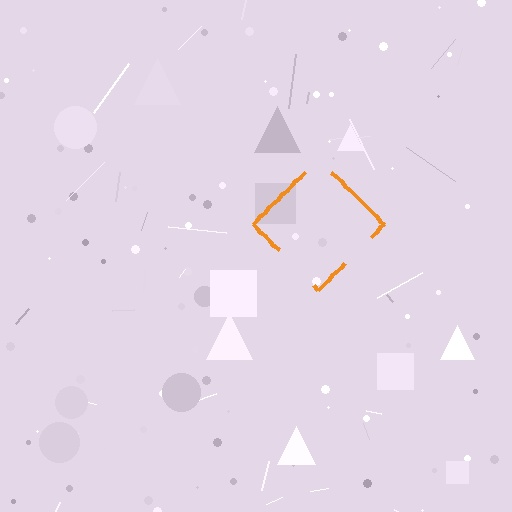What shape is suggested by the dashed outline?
The dashed outline suggests a diamond.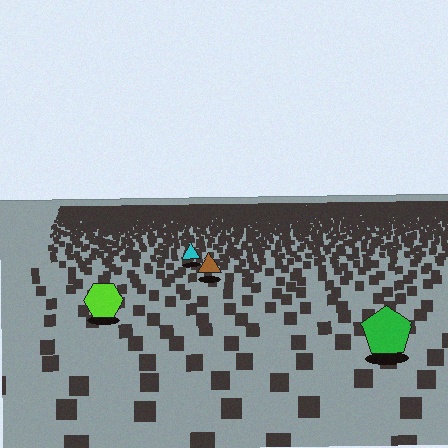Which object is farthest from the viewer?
The cyan triangle is farthest from the viewer. It appears smaller and the ground texture around it is denser.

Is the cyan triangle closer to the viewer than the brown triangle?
No. The brown triangle is closer — you can tell from the texture gradient: the ground texture is coarser near it.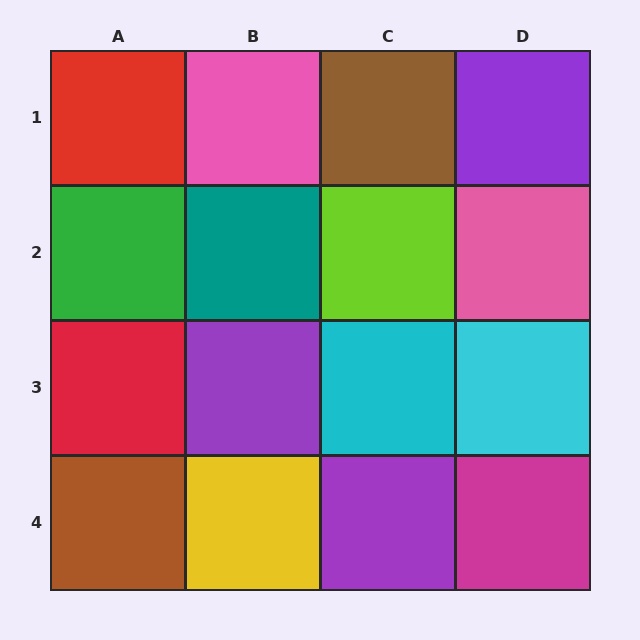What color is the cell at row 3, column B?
Purple.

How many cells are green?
1 cell is green.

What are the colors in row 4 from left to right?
Brown, yellow, purple, magenta.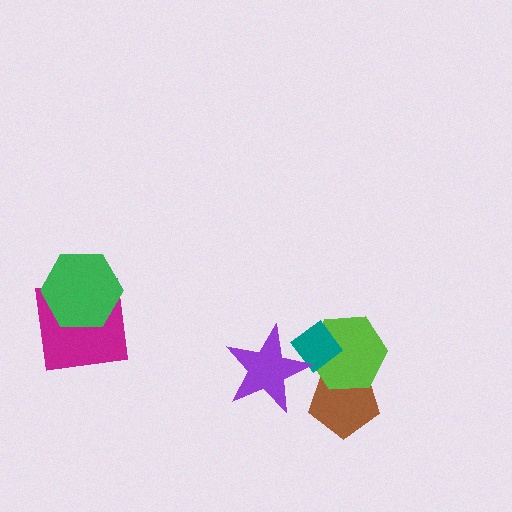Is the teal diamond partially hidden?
Yes, it is partially covered by another shape.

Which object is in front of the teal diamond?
The purple star is in front of the teal diamond.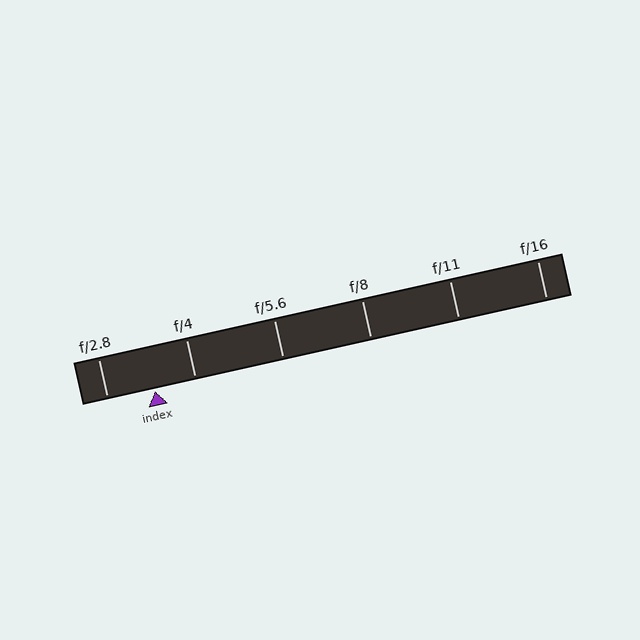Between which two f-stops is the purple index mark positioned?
The index mark is between f/2.8 and f/4.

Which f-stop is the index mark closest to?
The index mark is closest to f/4.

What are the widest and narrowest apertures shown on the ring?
The widest aperture shown is f/2.8 and the narrowest is f/16.